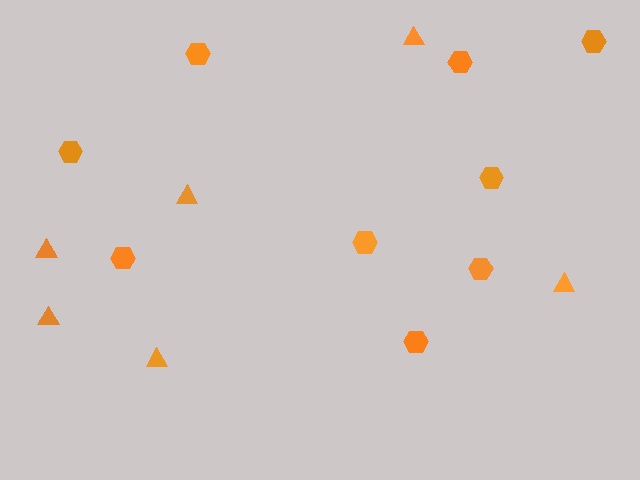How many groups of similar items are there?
There are 2 groups: one group of hexagons (9) and one group of triangles (6).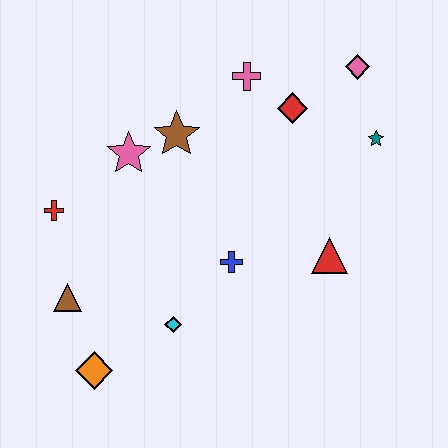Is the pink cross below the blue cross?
No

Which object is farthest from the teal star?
The orange diamond is farthest from the teal star.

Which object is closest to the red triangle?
The blue cross is closest to the red triangle.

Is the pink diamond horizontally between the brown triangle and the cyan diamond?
No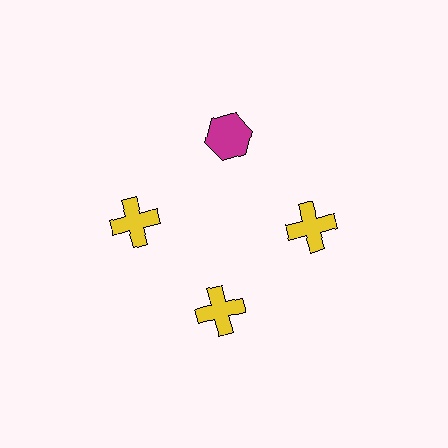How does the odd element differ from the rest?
It differs in both color (magenta instead of yellow) and shape (hexagon instead of cross).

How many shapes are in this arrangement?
There are 4 shapes arranged in a ring pattern.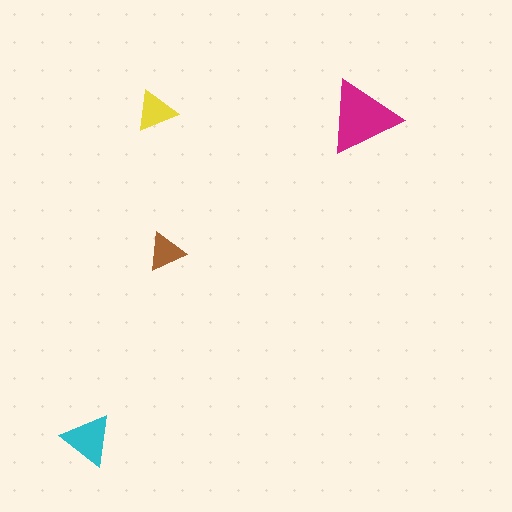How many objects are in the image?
There are 4 objects in the image.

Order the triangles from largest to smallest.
the magenta one, the cyan one, the yellow one, the brown one.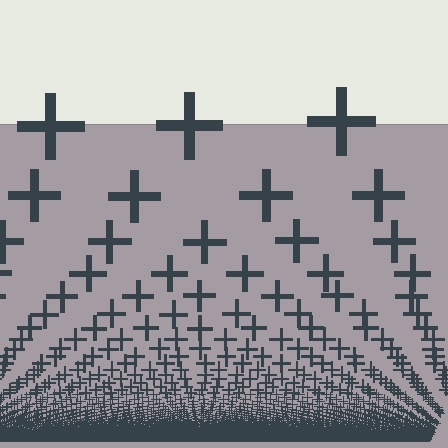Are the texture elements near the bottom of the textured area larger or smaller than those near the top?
Smaller. The gradient is inverted — elements near the bottom are smaller and denser.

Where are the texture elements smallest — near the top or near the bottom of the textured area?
Near the bottom.